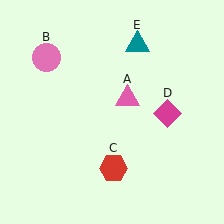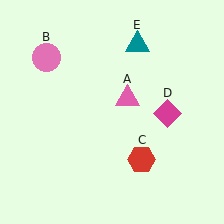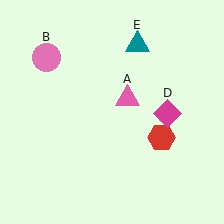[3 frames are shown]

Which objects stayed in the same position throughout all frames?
Pink triangle (object A) and pink circle (object B) and magenta diamond (object D) and teal triangle (object E) remained stationary.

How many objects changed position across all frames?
1 object changed position: red hexagon (object C).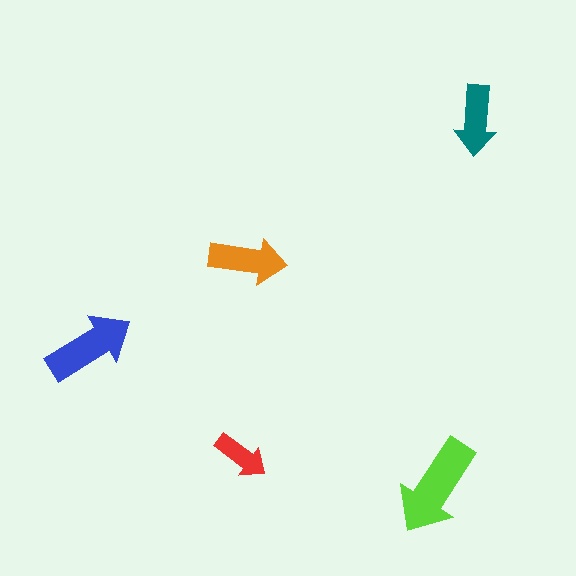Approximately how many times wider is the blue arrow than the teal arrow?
About 1.5 times wider.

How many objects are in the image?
There are 5 objects in the image.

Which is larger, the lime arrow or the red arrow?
The lime one.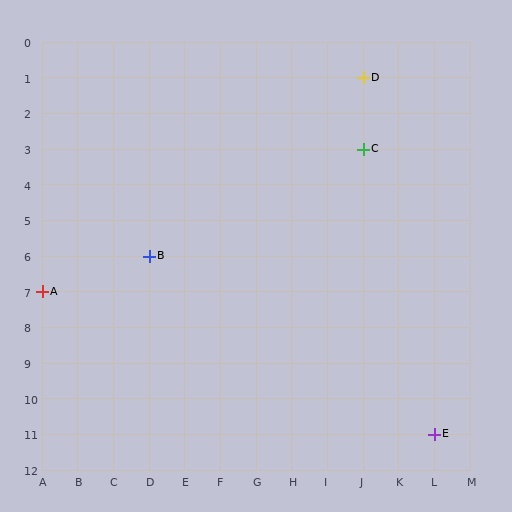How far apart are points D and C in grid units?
Points D and C are 2 rows apart.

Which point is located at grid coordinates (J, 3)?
Point C is at (J, 3).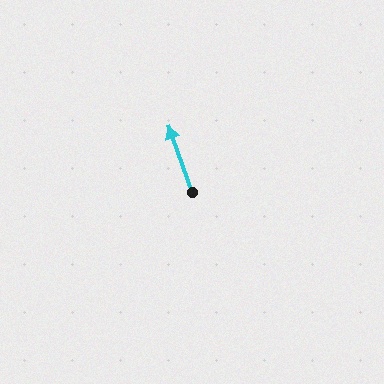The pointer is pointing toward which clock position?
Roughly 11 o'clock.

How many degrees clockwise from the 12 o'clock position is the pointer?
Approximately 340 degrees.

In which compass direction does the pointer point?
North.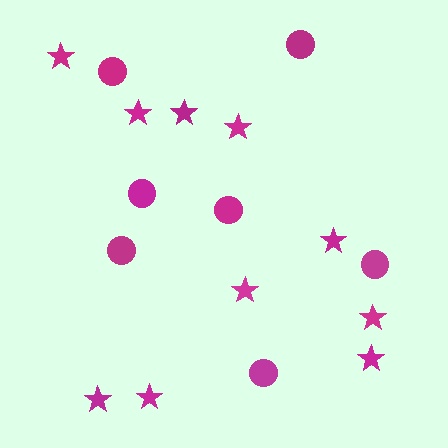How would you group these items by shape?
There are 2 groups: one group of circles (7) and one group of stars (10).